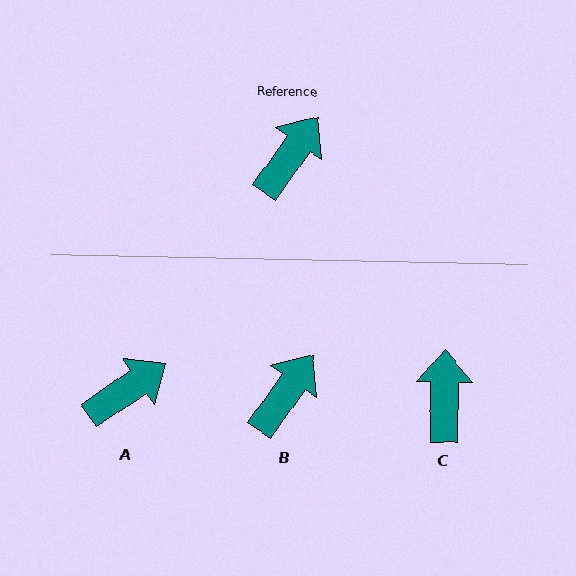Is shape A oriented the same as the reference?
No, it is off by about 21 degrees.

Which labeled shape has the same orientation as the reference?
B.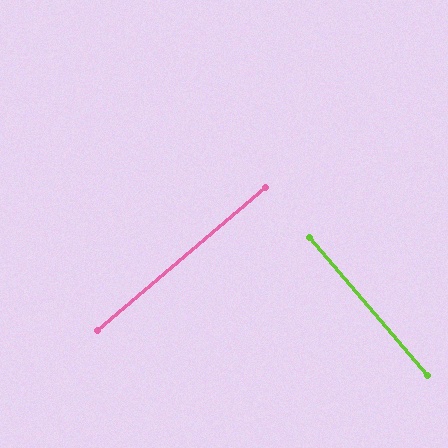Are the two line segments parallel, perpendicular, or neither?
Perpendicular — they meet at approximately 90°.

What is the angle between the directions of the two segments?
Approximately 90 degrees.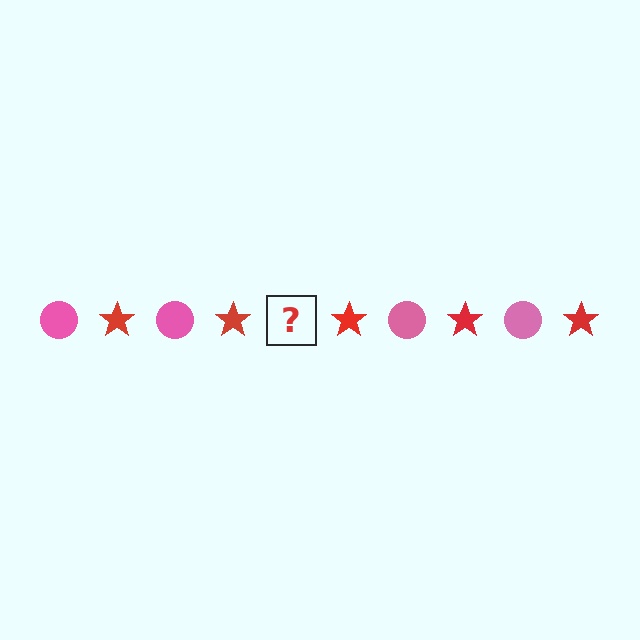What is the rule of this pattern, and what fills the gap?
The rule is that the pattern alternates between pink circle and red star. The gap should be filled with a pink circle.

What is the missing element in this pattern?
The missing element is a pink circle.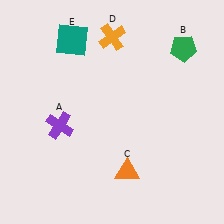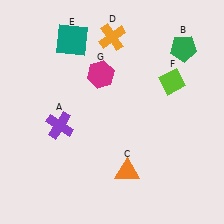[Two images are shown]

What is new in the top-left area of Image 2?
A magenta hexagon (G) was added in the top-left area of Image 2.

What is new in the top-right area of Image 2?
A lime diamond (F) was added in the top-right area of Image 2.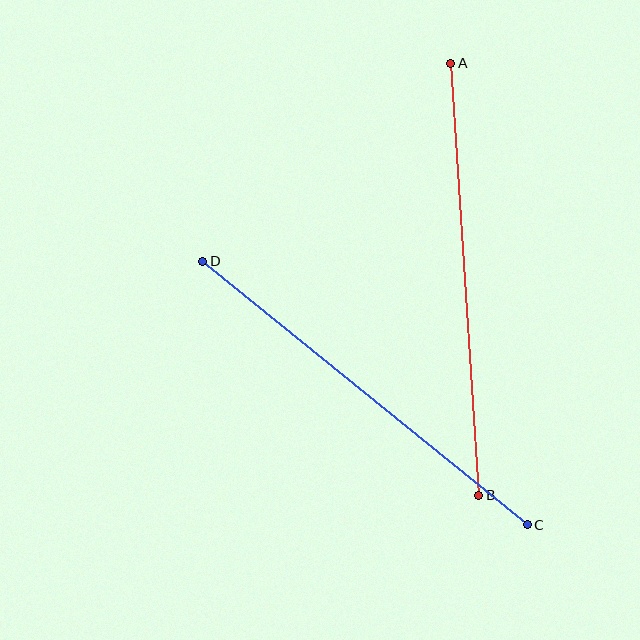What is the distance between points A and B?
The distance is approximately 433 pixels.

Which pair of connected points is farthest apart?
Points A and B are farthest apart.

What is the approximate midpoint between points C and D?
The midpoint is at approximately (365, 393) pixels.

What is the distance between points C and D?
The distance is approximately 418 pixels.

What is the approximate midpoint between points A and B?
The midpoint is at approximately (465, 279) pixels.